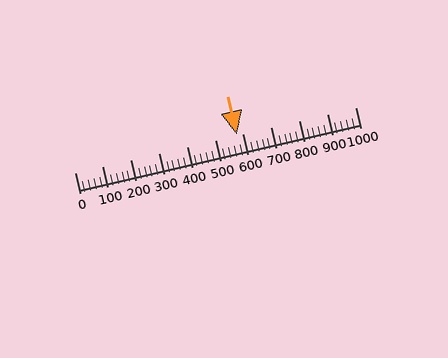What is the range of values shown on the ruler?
The ruler shows values from 0 to 1000.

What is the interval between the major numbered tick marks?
The major tick marks are spaced 100 units apart.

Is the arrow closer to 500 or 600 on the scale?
The arrow is closer to 600.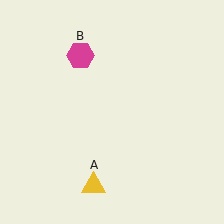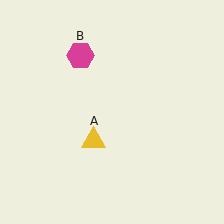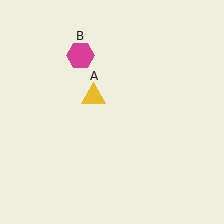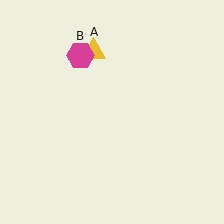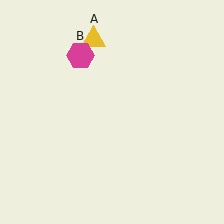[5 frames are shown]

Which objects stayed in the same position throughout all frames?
Magenta hexagon (object B) remained stationary.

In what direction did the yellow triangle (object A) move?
The yellow triangle (object A) moved up.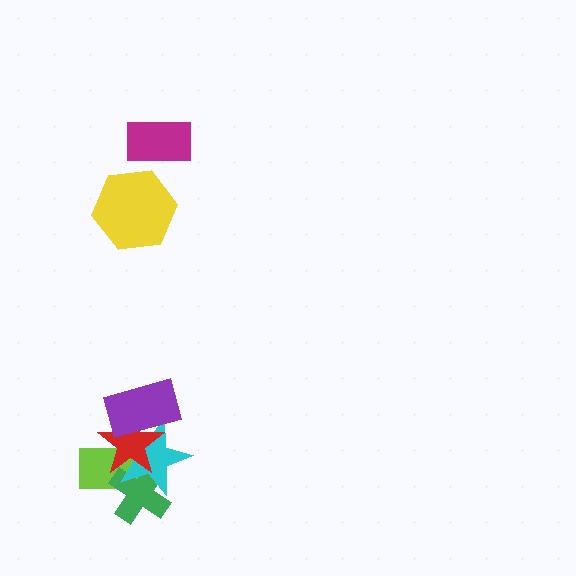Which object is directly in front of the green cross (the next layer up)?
The cyan star is directly in front of the green cross.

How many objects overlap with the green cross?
3 objects overlap with the green cross.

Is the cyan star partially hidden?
Yes, it is partially covered by another shape.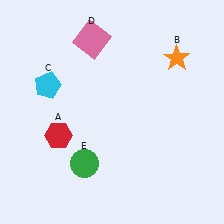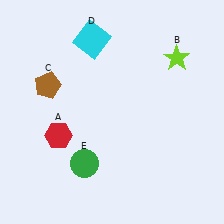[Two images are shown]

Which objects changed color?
B changed from orange to lime. C changed from cyan to brown. D changed from pink to cyan.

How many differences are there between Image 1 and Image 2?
There are 3 differences between the two images.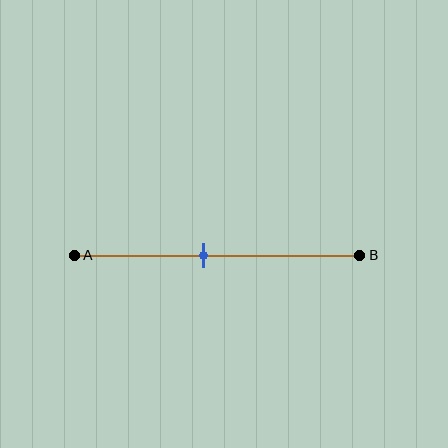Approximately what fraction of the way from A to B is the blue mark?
The blue mark is approximately 45% of the way from A to B.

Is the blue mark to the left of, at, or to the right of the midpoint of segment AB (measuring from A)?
The blue mark is to the left of the midpoint of segment AB.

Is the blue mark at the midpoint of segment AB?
No, the mark is at about 45% from A, not at the 50% midpoint.